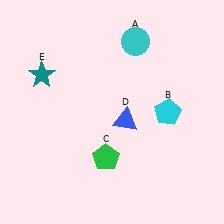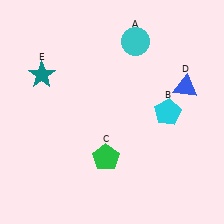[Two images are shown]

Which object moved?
The blue triangle (D) moved right.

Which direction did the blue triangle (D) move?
The blue triangle (D) moved right.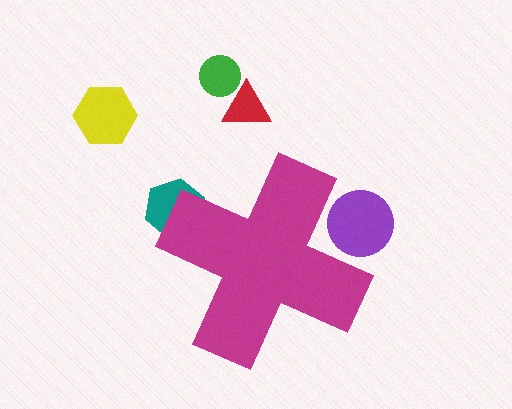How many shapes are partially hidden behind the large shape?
2 shapes are partially hidden.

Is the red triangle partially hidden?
No, the red triangle is fully visible.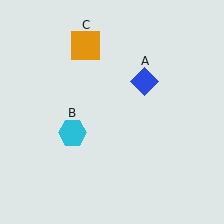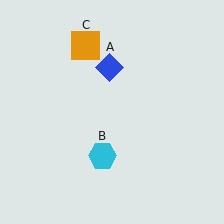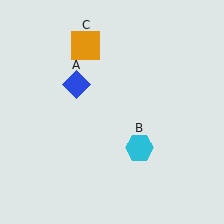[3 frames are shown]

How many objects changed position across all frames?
2 objects changed position: blue diamond (object A), cyan hexagon (object B).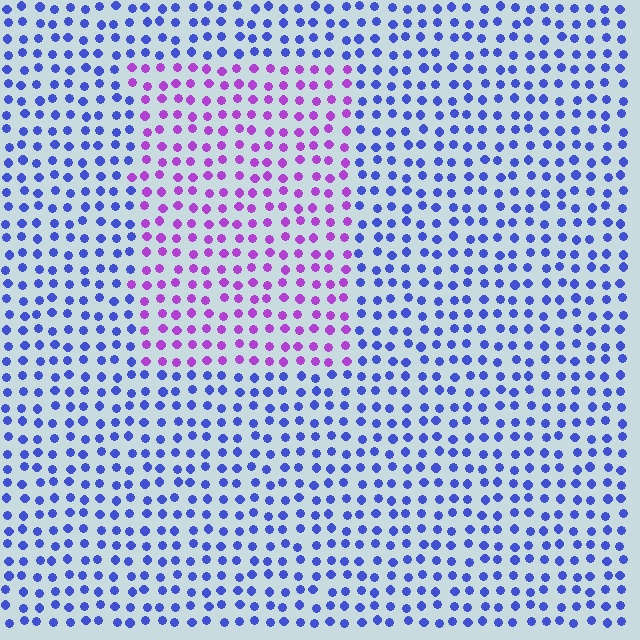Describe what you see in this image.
The image is filled with small blue elements in a uniform arrangement. A rectangle-shaped region is visible where the elements are tinted to a slightly different hue, forming a subtle color boundary.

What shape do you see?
I see a rectangle.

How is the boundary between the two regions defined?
The boundary is defined purely by a slight shift in hue (about 53 degrees). Spacing, size, and orientation are identical on both sides.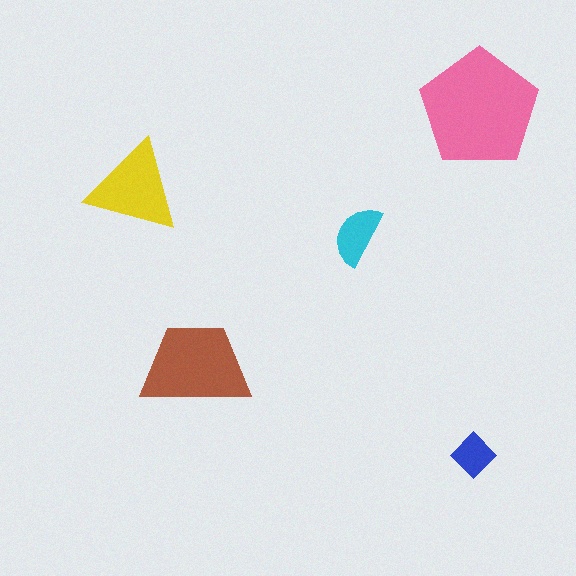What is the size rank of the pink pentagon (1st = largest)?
1st.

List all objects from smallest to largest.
The blue diamond, the cyan semicircle, the yellow triangle, the brown trapezoid, the pink pentagon.